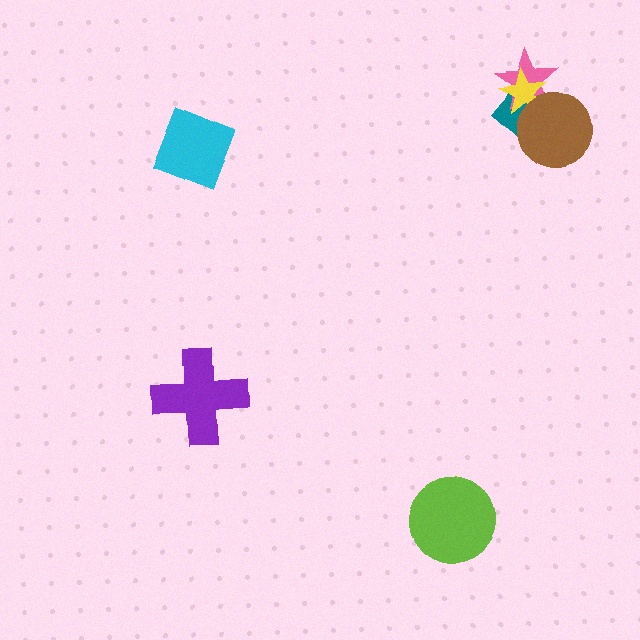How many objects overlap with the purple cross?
0 objects overlap with the purple cross.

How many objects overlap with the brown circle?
3 objects overlap with the brown circle.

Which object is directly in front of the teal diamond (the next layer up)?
The pink star is directly in front of the teal diamond.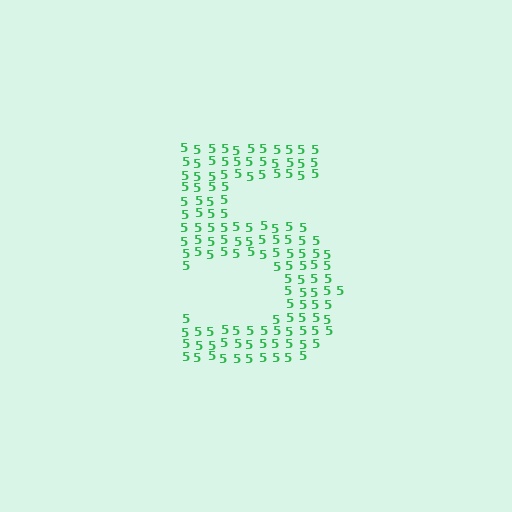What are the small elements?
The small elements are digit 5's.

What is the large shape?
The large shape is the digit 5.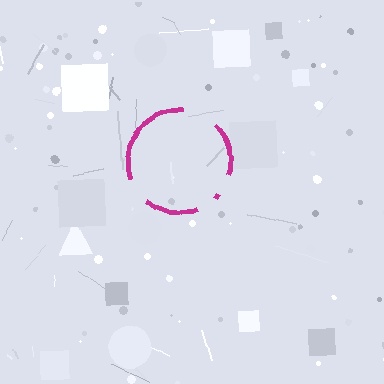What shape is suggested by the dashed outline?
The dashed outline suggests a circle.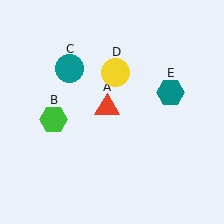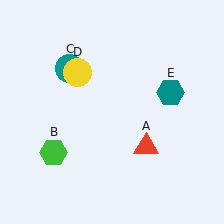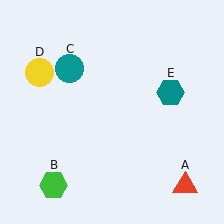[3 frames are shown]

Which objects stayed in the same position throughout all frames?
Teal circle (object C) and teal hexagon (object E) remained stationary.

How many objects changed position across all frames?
3 objects changed position: red triangle (object A), green hexagon (object B), yellow circle (object D).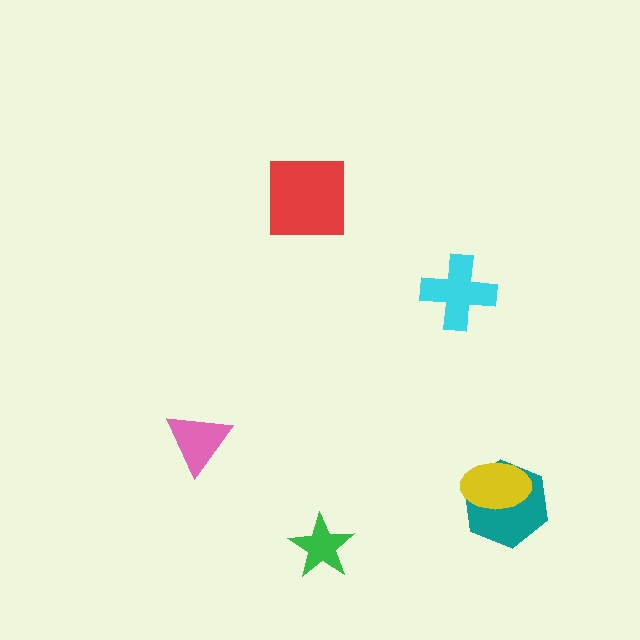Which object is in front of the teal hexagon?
The yellow ellipse is in front of the teal hexagon.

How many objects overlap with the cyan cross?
0 objects overlap with the cyan cross.